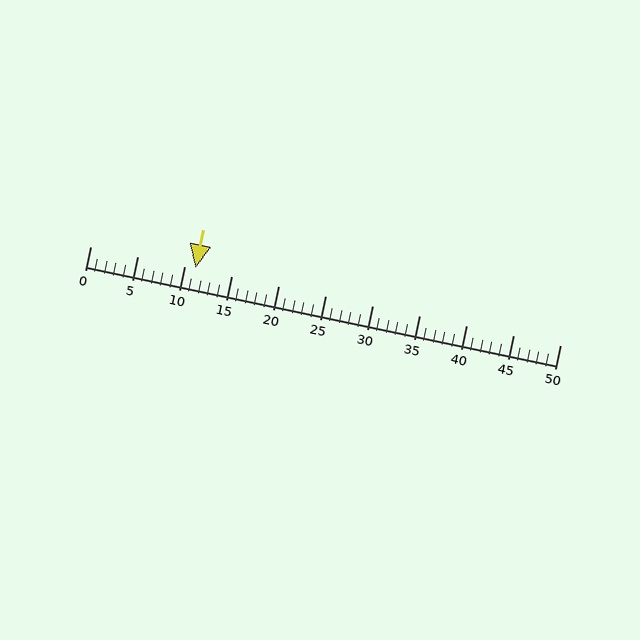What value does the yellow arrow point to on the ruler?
The yellow arrow points to approximately 11.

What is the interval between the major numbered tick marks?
The major tick marks are spaced 5 units apart.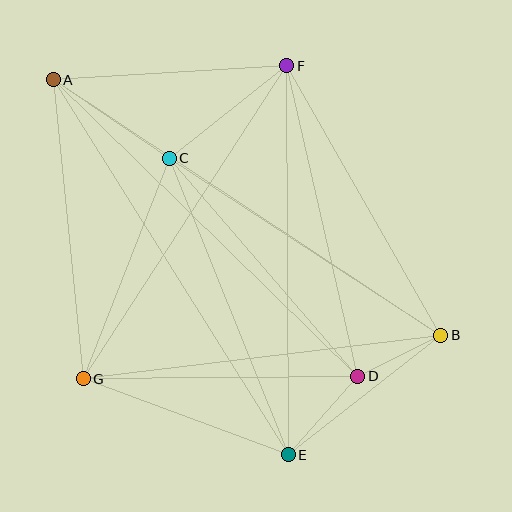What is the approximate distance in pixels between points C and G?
The distance between C and G is approximately 237 pixels.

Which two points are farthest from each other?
Points A and B are farthest from each other.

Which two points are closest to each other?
Points B and D are closest to each other.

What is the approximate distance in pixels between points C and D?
The distance between C and D is approximately 288 pixels.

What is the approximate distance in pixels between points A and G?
The distance between A and G is approximately 300 pixels.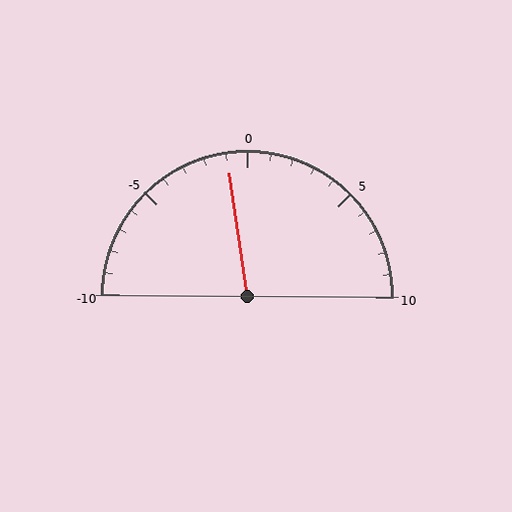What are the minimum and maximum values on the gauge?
The gauge ranges from -10 to 10.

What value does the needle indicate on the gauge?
The needle indicates approximately -1.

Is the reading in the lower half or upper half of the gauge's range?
The reading is in the lower half of the range (-10 to 10).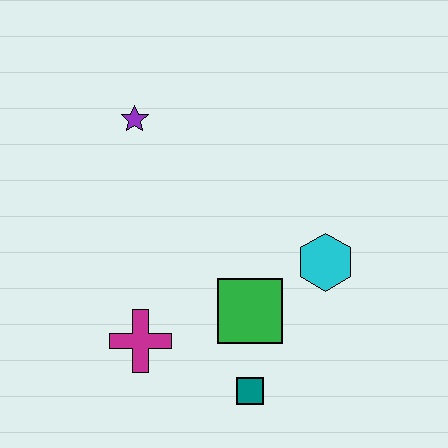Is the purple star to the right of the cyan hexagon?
No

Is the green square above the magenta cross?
Yes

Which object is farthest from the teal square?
The purple star is farthest from the teal square.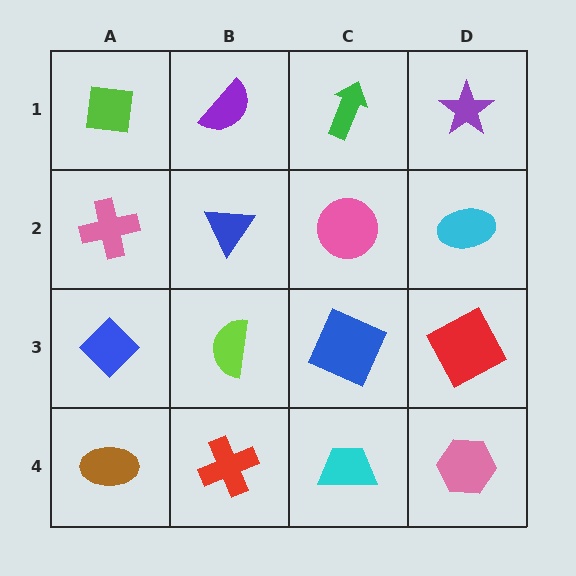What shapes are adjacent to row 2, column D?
A purple star (row 1, column D), a red square (row 3, column D), a pink circle (row 2, column C).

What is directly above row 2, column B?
A purple semicircle.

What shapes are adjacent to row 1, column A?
A pink cross (row 2, column A), a purple semicircle (row 1, column B).